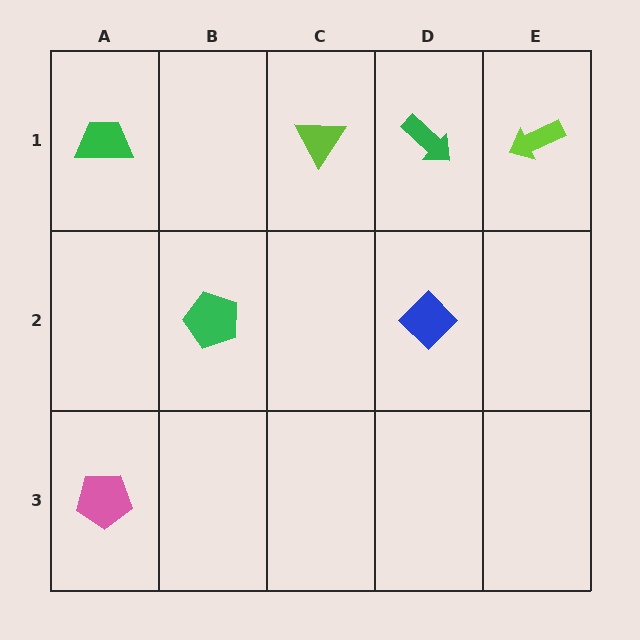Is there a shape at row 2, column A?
No, that cell is empty.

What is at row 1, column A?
A green trapezoid.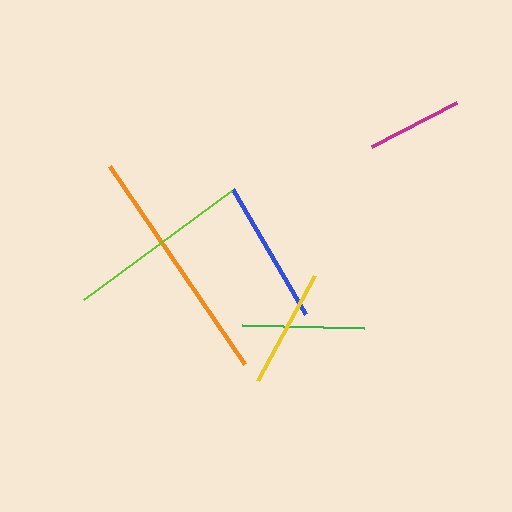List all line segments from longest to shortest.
From longest to shortest: orange, lime, blue, green, yellow, magenta.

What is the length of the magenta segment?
The magenta segment is approximately 96 pixels long.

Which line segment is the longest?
The orange line is the longest at approximately 240 pixels.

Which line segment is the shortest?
The magenta line is the shortest at approximately 96 pixels.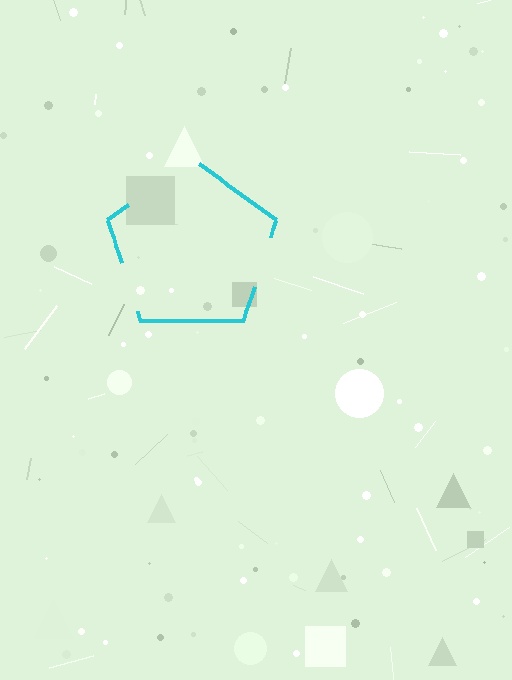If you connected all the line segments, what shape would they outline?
They would outline a pentagon.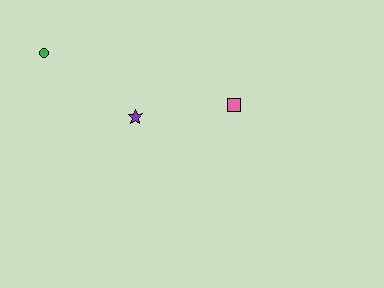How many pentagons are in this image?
There are no pentagons.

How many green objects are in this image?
There is 1 green object.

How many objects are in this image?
There are 3 objects.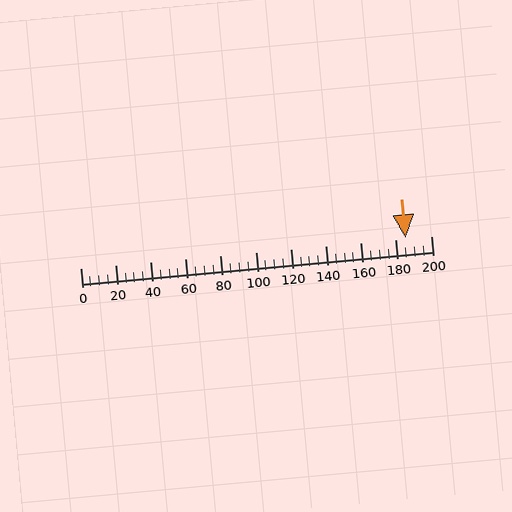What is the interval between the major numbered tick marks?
The major tick marks are spaced 20 units apart.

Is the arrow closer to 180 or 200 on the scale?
The arrow is closer to 180.